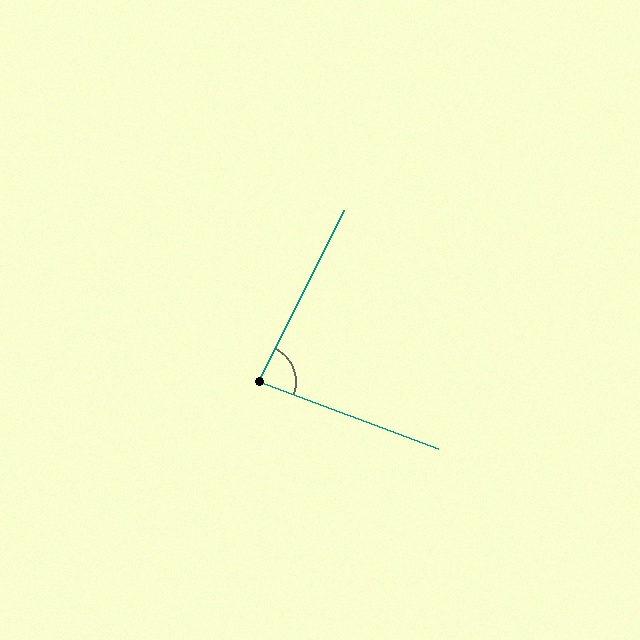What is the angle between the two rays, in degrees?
Approximately 84 degrees.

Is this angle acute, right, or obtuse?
It is acute.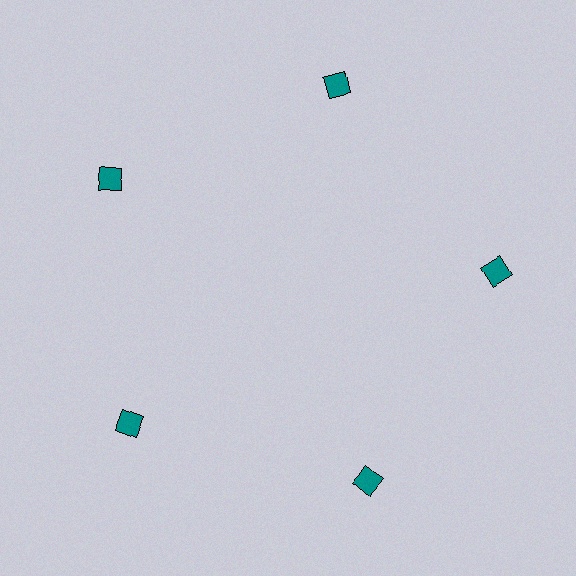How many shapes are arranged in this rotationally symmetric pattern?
There are 5 shapes, arranged in 5 groups of 1.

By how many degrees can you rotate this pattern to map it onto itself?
The pattern maps onto itself every 72 degrees of rotation.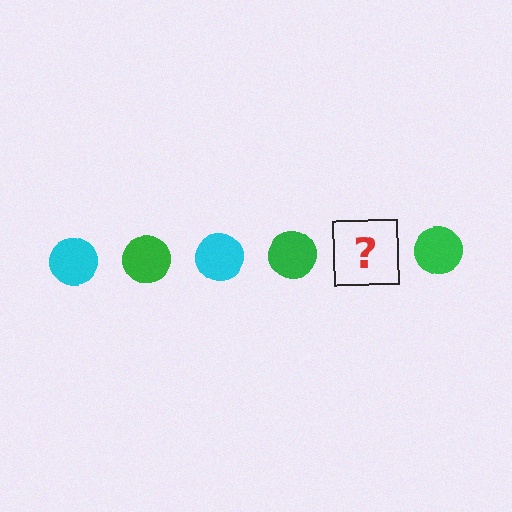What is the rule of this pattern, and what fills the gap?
The rule is that the pattern cycles through cyan, green circles. The gap should be filled with a cyan circle.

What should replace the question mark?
The question mark should be replaced with a cyan circle.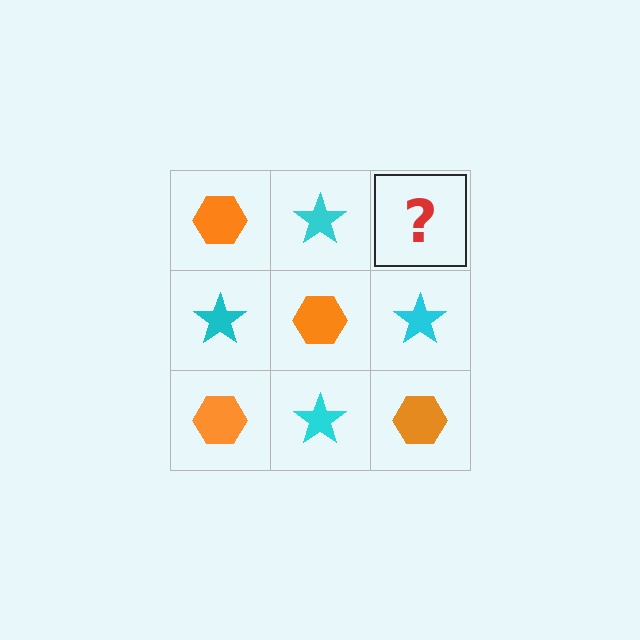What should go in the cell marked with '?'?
The missing cell should contain an orange hexagon.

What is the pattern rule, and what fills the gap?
The rule is that it alternates orange hexagon and cyan star in a checkerboard pattern. The gap should be filled with an orange hexagon.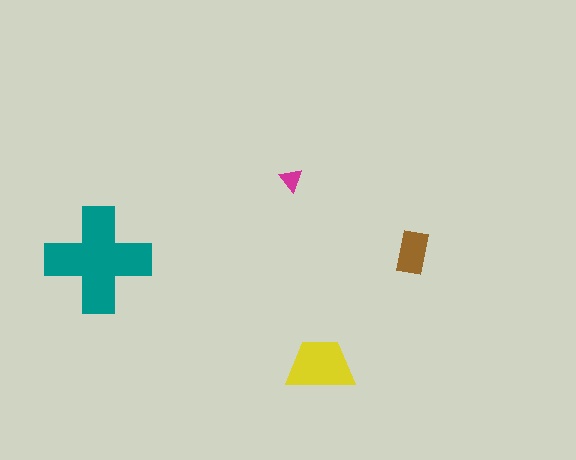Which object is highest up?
The magenta triangle is topmost.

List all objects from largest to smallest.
The teal cross, the yellow trapezoid, the brown rectangle, the magenta triangle.